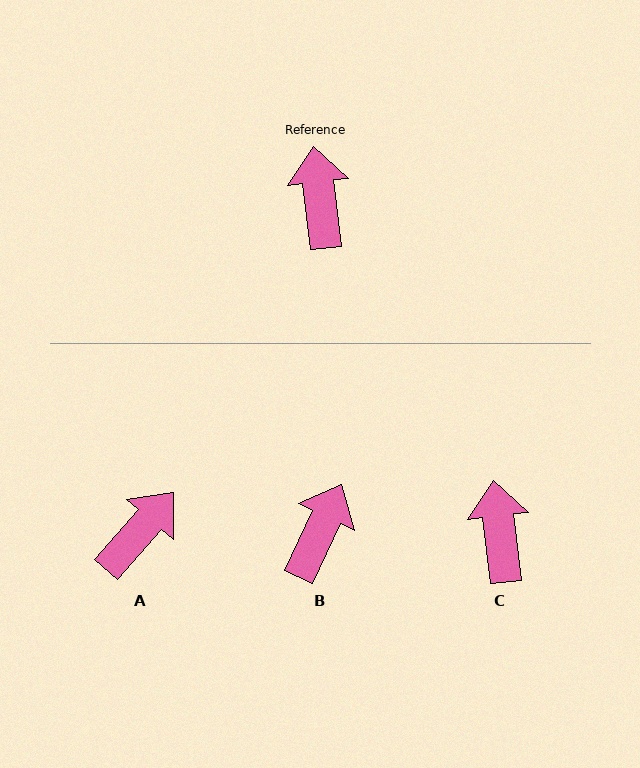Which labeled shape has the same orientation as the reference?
C.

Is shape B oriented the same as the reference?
No, it is off by about 32 degrees.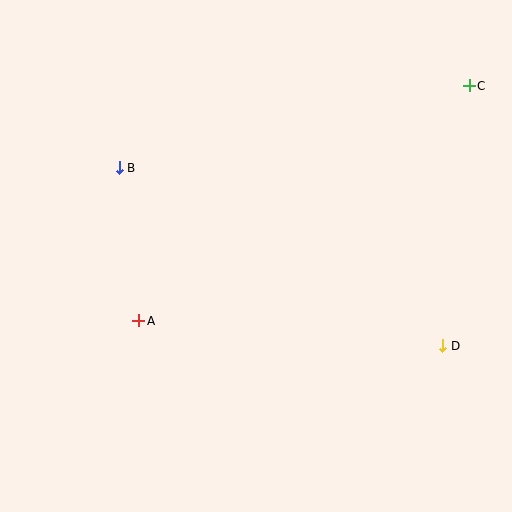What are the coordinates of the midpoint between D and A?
The midpoint between D and A is at (291, 333).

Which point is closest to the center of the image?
Point A at (139, 321) is closest to the center.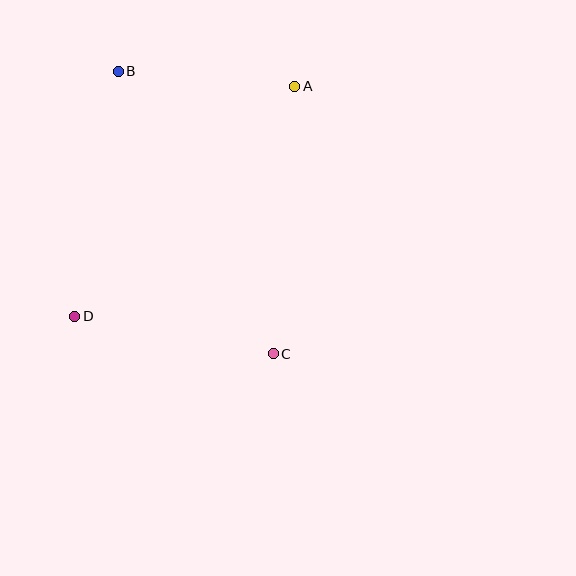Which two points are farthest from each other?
Points B and C are farthest from each other.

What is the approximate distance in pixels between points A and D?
The distance between A and D is approximately 318 pixels.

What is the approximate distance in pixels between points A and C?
The distance between A and C is approximately 268 pixels.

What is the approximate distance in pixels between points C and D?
The distance between C and D is approximately 202 pixels.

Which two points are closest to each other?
Points A and B are closest to each other.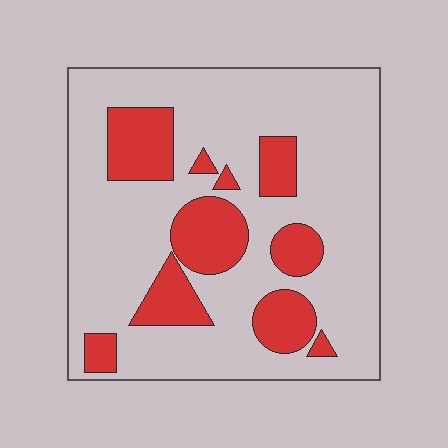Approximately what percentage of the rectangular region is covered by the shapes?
Approximately 25%.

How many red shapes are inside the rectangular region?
10.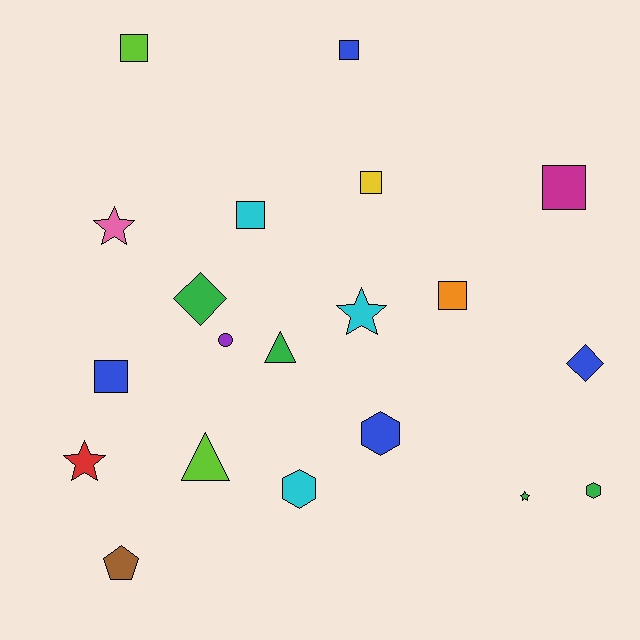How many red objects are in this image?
There is 1 red object.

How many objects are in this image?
There are 20 objects.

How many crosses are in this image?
There are no crosses.